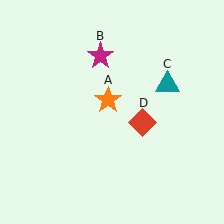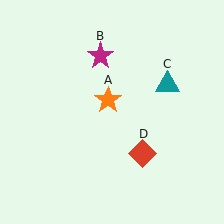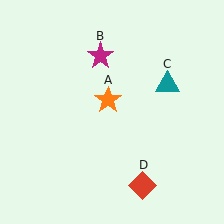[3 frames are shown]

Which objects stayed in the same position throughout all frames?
Orange star (object A) and magenta star (object B) and teal triangle (object C) remained stationary.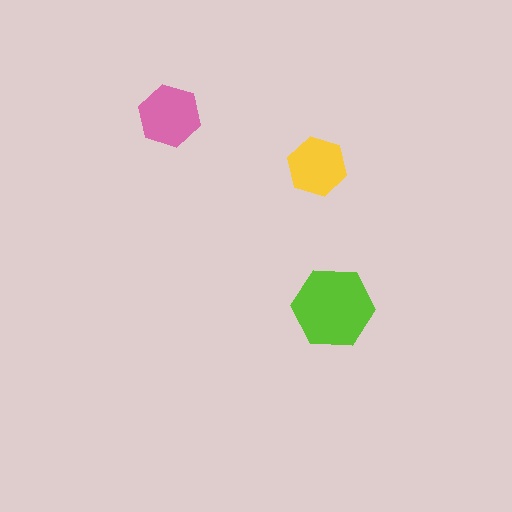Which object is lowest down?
The lime hexagon is bottommost.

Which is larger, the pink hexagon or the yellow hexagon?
The pink one.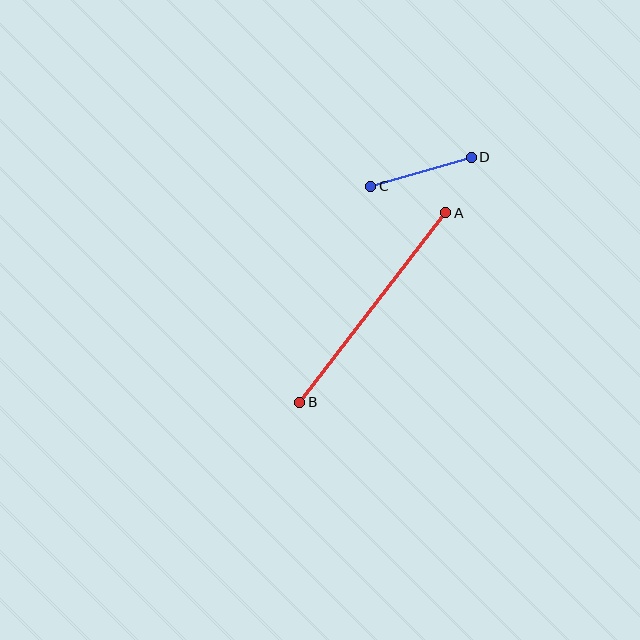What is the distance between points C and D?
The distance is approximately 105 pixels.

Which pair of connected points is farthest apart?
Points A and B are farthest apart.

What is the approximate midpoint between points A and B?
The midpoint is at approximately (373, 308) pixels.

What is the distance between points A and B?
The distance is approximately 239 pixels.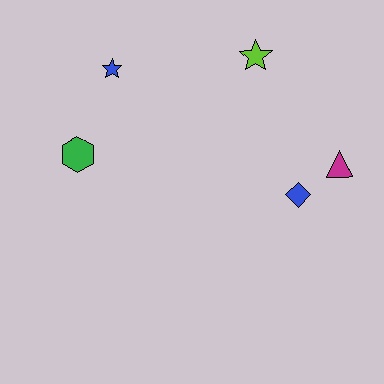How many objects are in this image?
There are 5 objects.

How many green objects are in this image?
There is 1 green object.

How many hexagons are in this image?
There is 1 hexagon.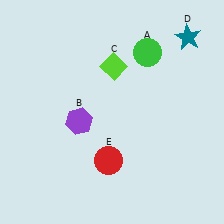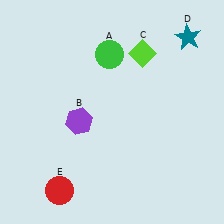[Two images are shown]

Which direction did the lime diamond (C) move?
The lime diamond (C) moved right.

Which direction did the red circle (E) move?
The red circle (E) moved left.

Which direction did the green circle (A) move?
The green circle (A) moved left.